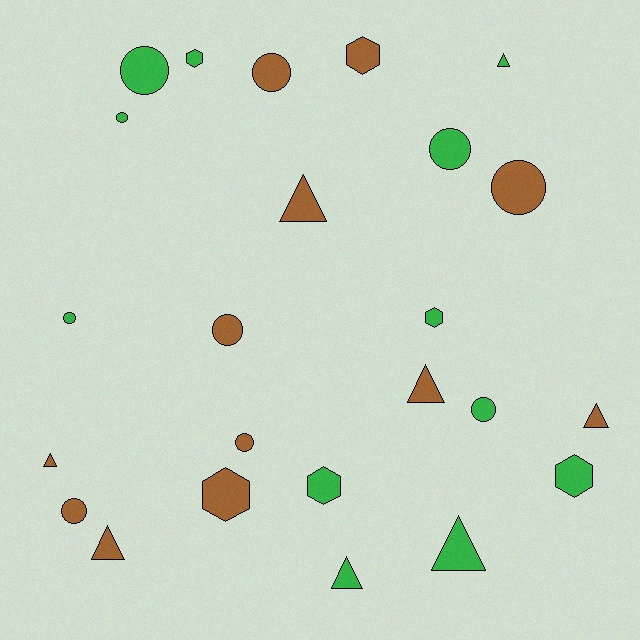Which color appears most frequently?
Green, with 12 objects.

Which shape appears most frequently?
Circle, with 10 objects.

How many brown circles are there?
There are 5 brown circles.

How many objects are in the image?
There are 24 objects.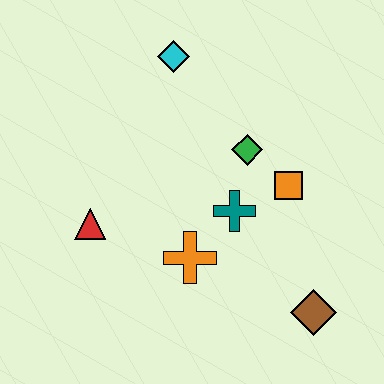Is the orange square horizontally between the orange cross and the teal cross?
No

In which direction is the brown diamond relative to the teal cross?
The brown diamond is below the teal cross.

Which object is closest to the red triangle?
The orange cross is closest to the red triangle.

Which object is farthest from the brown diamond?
The cyan diamond is farthest from the brown diamond.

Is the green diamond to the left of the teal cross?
No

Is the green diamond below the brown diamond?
No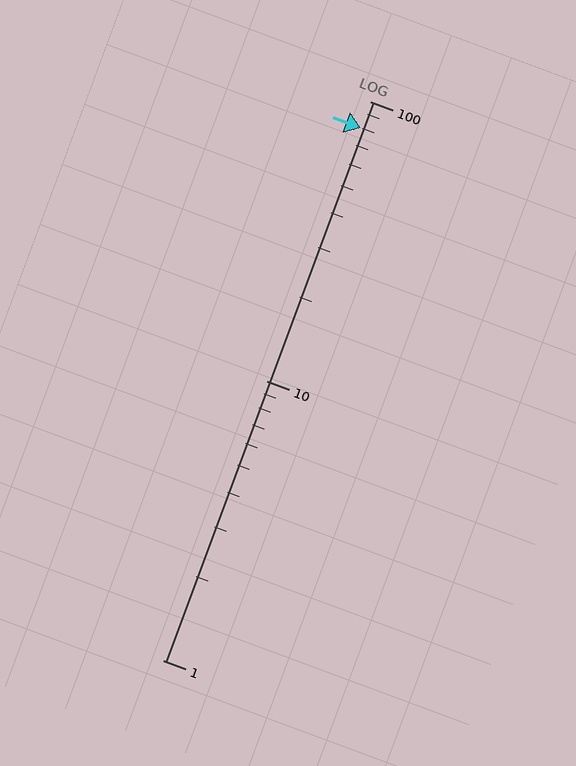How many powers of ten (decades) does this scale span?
The scale spans 2 decades, from 1 to 100.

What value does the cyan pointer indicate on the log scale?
The pointer indicates approximately 80.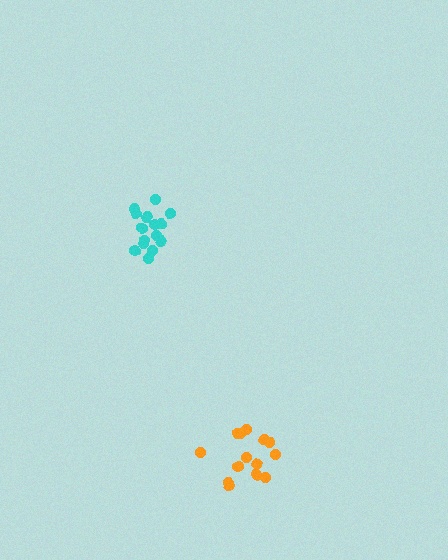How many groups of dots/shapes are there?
There are 2 groups.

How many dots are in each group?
Group 1: 15 dots, Group 2: 14 dots (29 total).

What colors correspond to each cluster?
The clusters are colored: cyan, orange.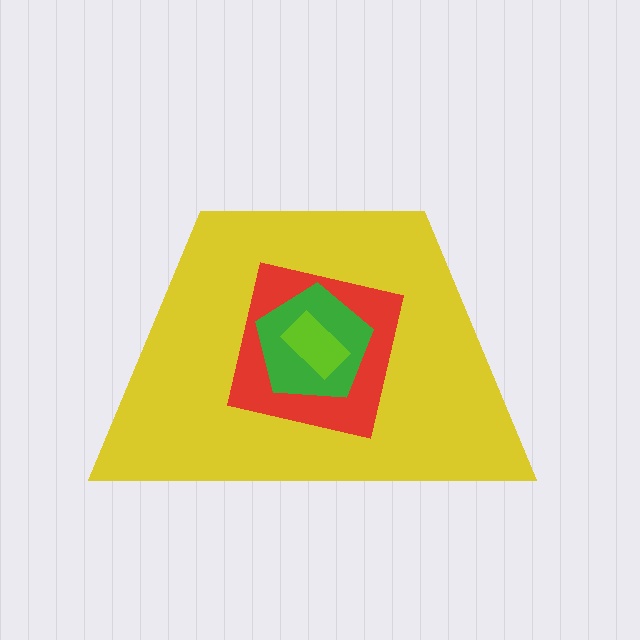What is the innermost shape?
The lime rectangle.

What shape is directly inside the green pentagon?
The lime rectangle.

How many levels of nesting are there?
4.